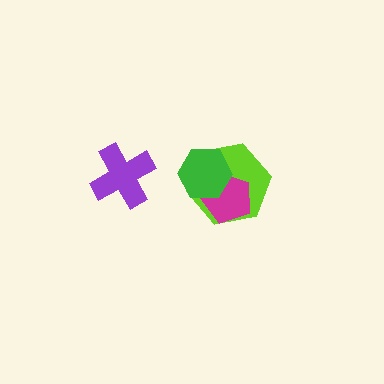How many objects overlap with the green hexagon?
2 objects overlap with the green hexagon.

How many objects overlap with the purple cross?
0 objects overlap with the purple cross.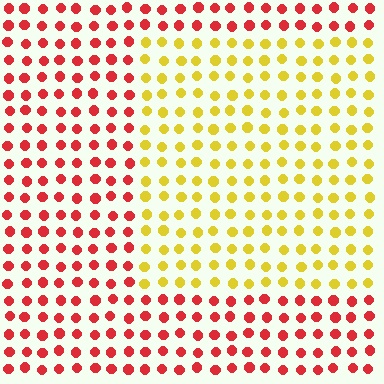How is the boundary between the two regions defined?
The boundary is defined purely by a slight shift in hue (about 59 degrees). Spacing, size, and orientation are identical on both sides.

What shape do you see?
I see a rectangle.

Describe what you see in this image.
The image is filled with small red elements in a uniform arrangement. A rectangle-shaped region is visible where the elements are tinted to a slightly different hue, forming a subtle color boundary.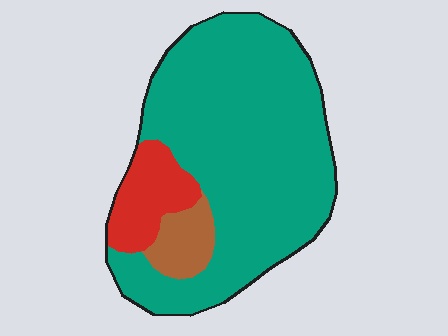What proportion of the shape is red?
Red covers around 15% of the shape.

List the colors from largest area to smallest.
From largest to smallest: teal, red, brown.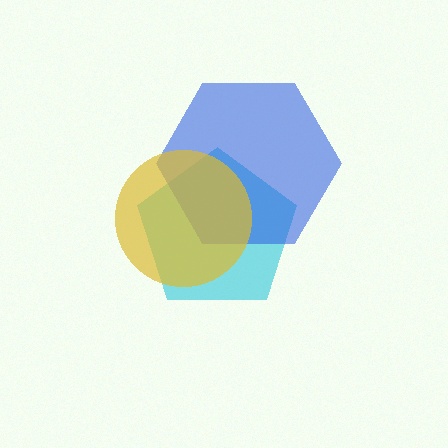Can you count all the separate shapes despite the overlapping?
Yes, there are 3 separate shapes.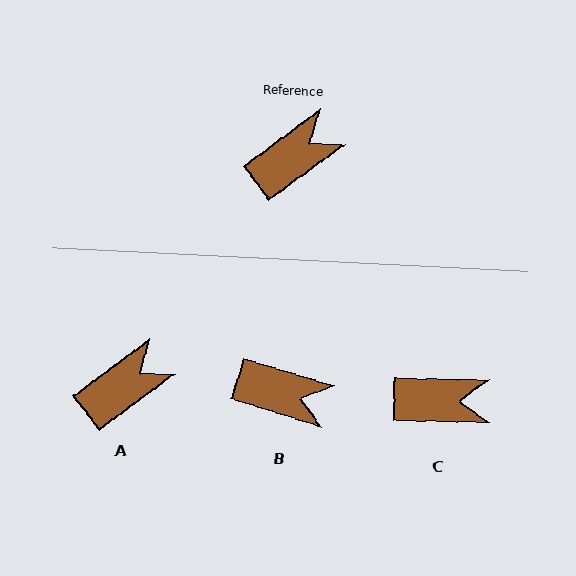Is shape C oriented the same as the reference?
No, it is off by about 38 degrees.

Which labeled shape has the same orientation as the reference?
A.